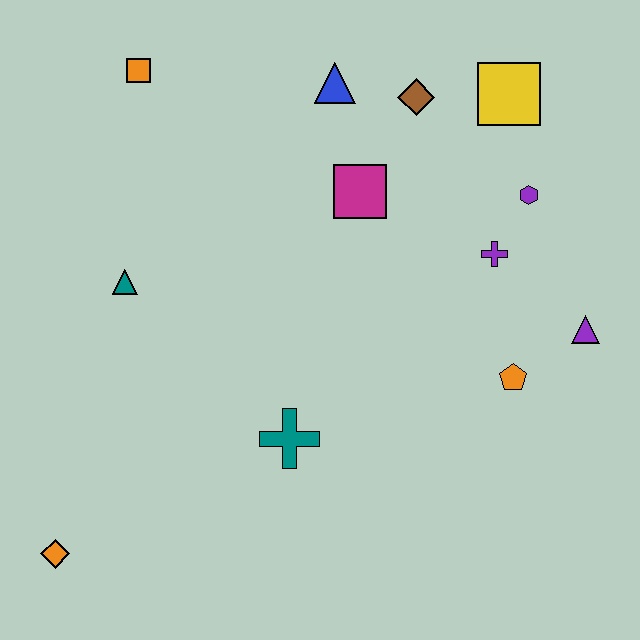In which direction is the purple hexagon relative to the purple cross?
The purple hexagon is above the purple cross.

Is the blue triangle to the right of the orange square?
Yes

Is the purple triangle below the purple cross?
Yes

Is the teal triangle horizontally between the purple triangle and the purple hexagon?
No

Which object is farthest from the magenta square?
The orange diamond is farthest from the magenta square.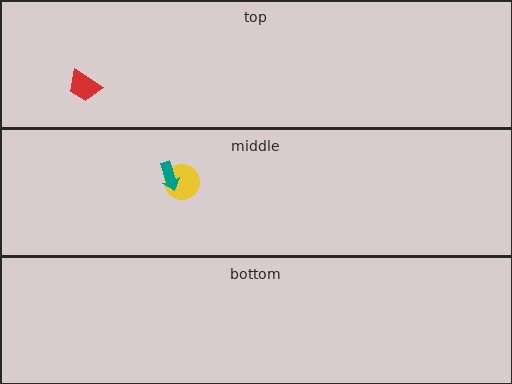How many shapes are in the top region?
1.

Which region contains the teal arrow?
The middle region.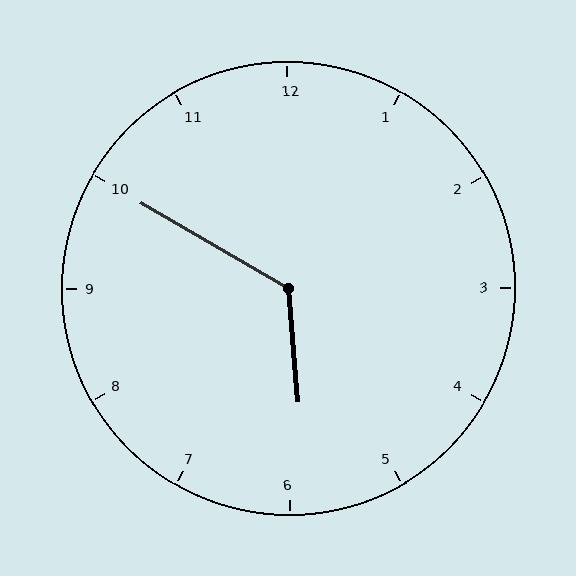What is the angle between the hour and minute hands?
Approximately 125 degrees.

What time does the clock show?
5:50.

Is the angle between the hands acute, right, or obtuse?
It is obtuse.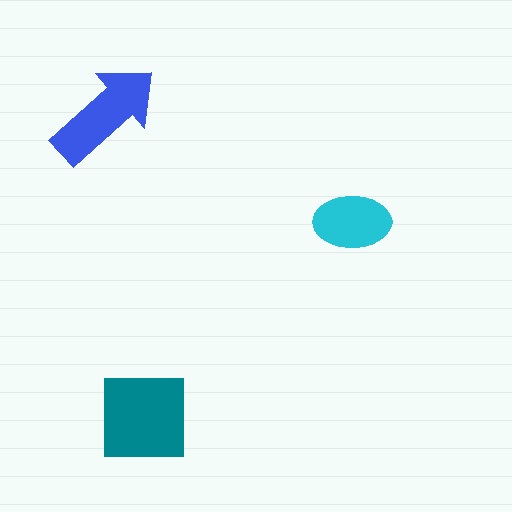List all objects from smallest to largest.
The cyan ellipse, the blue arrow, the teal square.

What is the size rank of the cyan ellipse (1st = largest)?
3rd.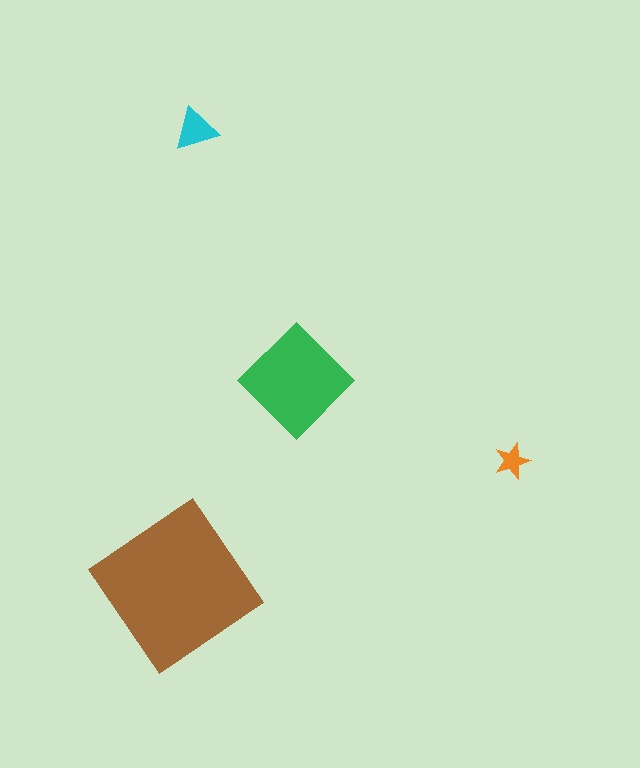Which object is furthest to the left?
The brown diamond is leftmost.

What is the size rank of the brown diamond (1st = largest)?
1st.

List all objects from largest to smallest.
The brown diamond, the green diamond, the cyan triangle, the orange star.